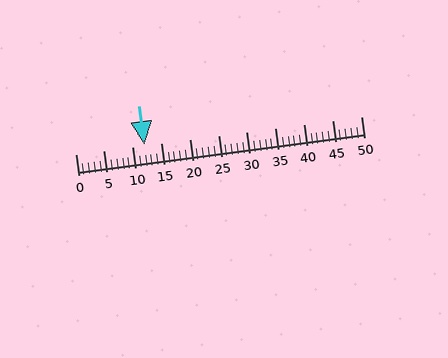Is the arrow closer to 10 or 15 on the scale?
The arrow is closer to 10.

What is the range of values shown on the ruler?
The ruler shows values from 0 to 50.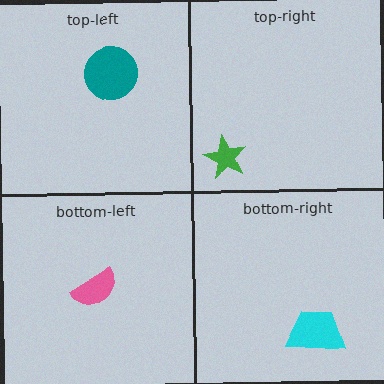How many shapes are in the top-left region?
1.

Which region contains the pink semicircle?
The bottom-left region.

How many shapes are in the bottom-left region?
1.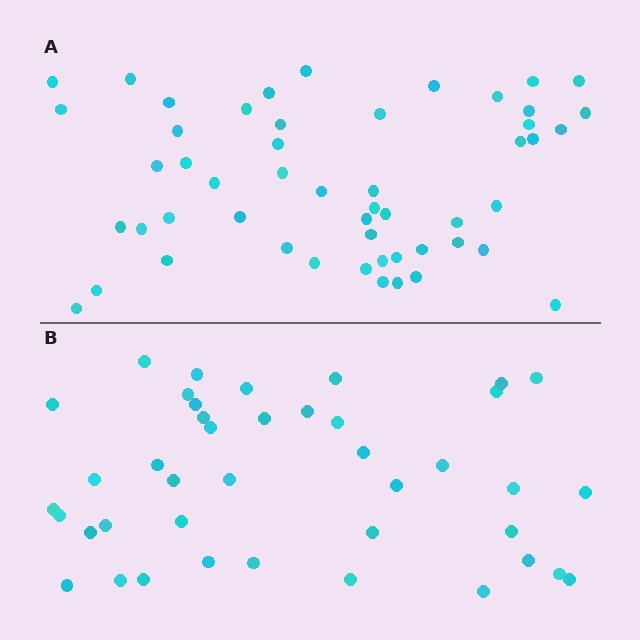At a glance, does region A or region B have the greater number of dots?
Region A (the top region) has more dots.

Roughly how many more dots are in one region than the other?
Region A has roughly 12 or so more dots than region B.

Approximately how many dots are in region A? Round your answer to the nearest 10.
About 50 dots. (The exact count is 52, which rounds to 50.)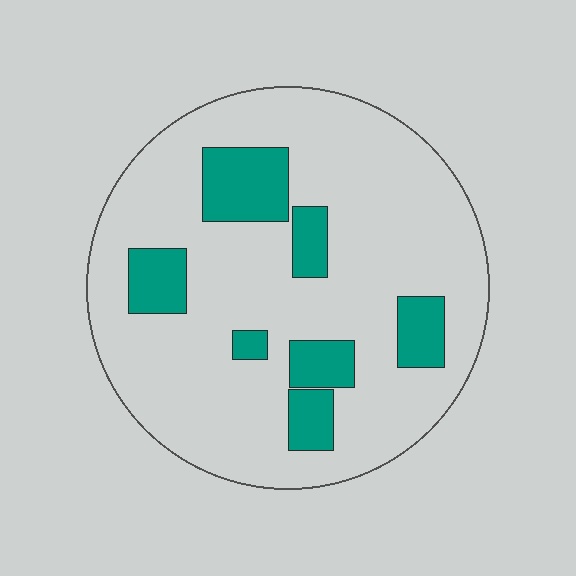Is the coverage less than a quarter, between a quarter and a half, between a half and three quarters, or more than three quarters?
Less than a quarter.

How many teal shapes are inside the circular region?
7.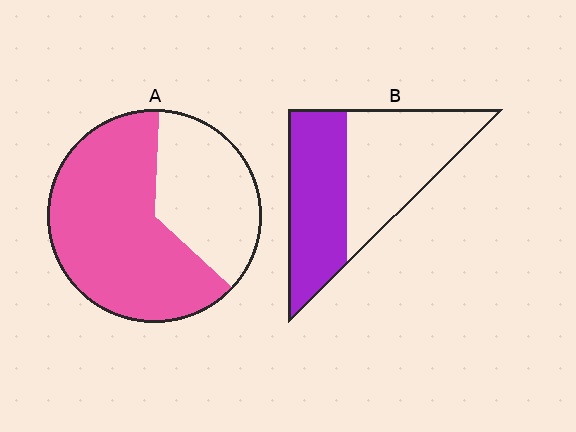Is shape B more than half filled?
Roughly half.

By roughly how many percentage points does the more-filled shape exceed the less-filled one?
By roughly 15 percentage points (A over B).